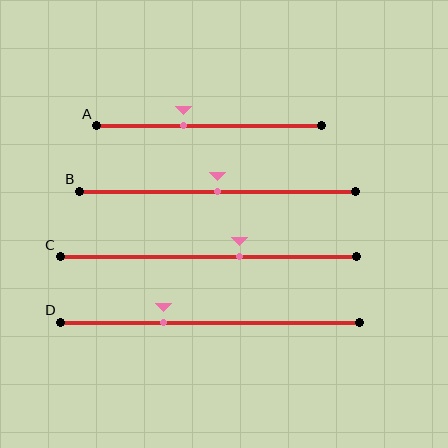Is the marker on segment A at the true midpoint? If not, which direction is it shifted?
No, the marker on segment A is shifted to the left by about 11% of the segment length.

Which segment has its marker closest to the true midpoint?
Segment B has its marker closest to the true midpoint.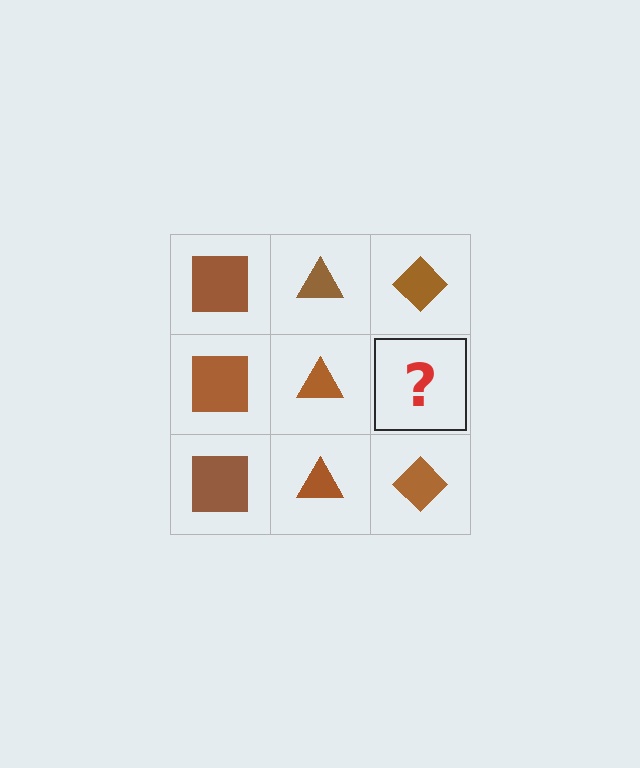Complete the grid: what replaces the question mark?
The question mark should be replaced with a brown diamond.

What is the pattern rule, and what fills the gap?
The rule is that each column has a consistent shape. The gap should be filled with a brown diamond.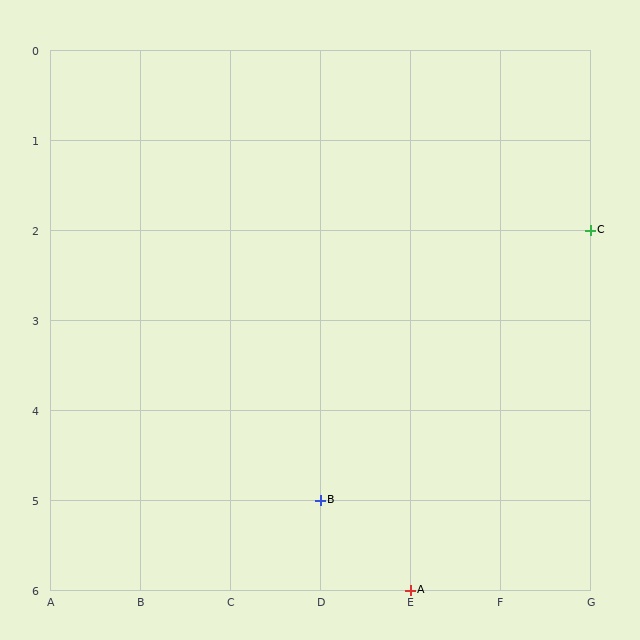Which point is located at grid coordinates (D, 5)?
Point B is at (D, 5).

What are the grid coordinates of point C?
Point C is at grid coordinates (G, 2).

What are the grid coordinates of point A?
Point A is at grid coordinates (E, 6).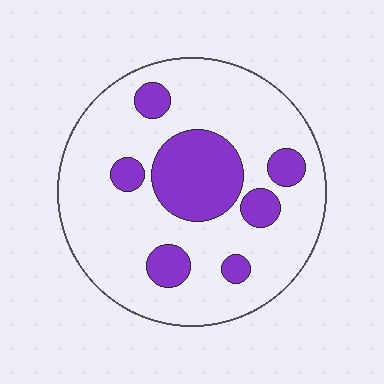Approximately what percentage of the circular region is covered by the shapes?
Approximately 25%.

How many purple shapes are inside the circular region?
7.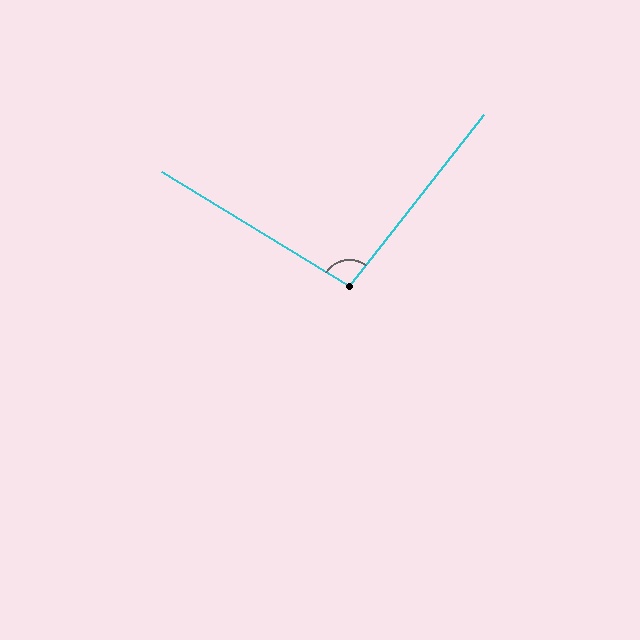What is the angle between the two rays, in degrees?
Approximately 96 degrees.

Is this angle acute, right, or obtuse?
It is obtuse.